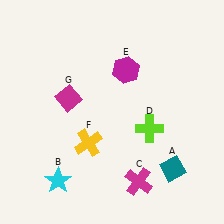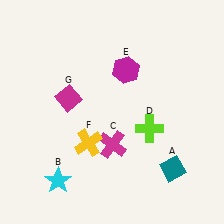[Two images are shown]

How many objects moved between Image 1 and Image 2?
1 object moved between the two images.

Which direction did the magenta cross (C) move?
The magenta cross (C) moved up.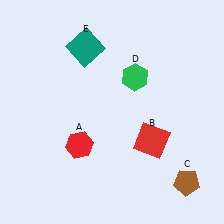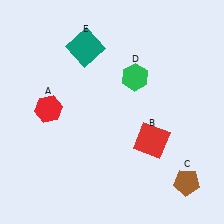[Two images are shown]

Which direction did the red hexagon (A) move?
The red hexagon (A) moved up.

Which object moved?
The red hexagon (A) moved up.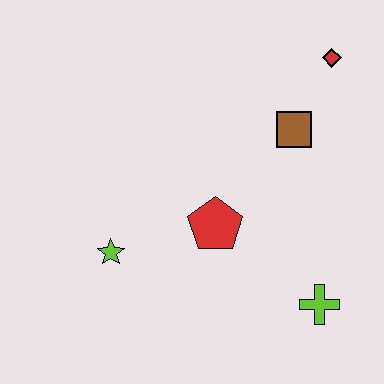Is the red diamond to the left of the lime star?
No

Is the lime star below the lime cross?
No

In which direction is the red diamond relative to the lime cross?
The red diamond is above the lime cross.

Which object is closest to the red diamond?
The brown square is closest to the red diamond.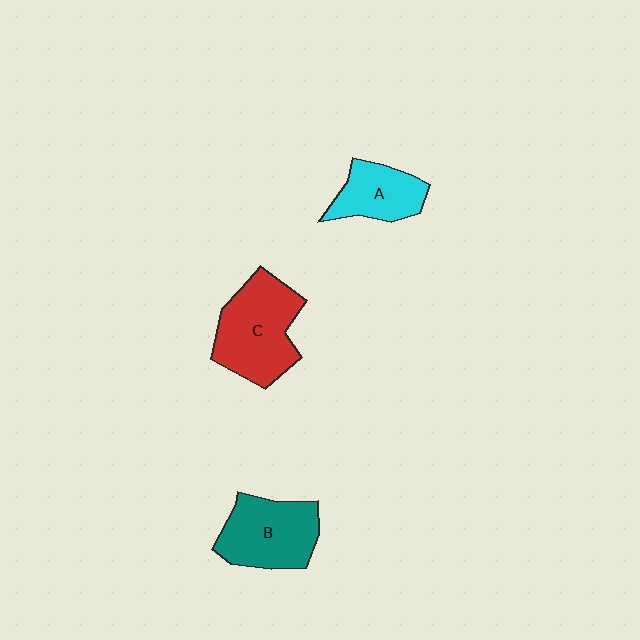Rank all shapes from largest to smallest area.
From largest to smallest: C (red), B (teal), A (cyan).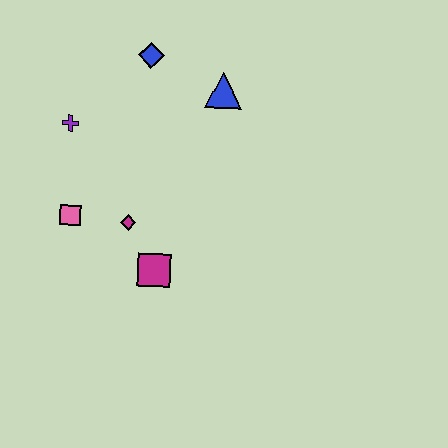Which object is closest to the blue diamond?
The blue triangle is closest to the blue diamond.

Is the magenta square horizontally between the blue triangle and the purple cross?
Yes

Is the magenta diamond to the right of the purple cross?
Yes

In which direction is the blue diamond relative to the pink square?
The blue diamond is above the pink square.